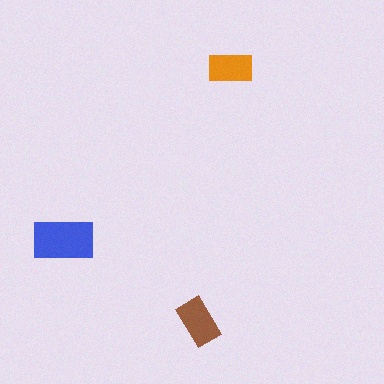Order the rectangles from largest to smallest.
the blue one, the brown one, the orange one.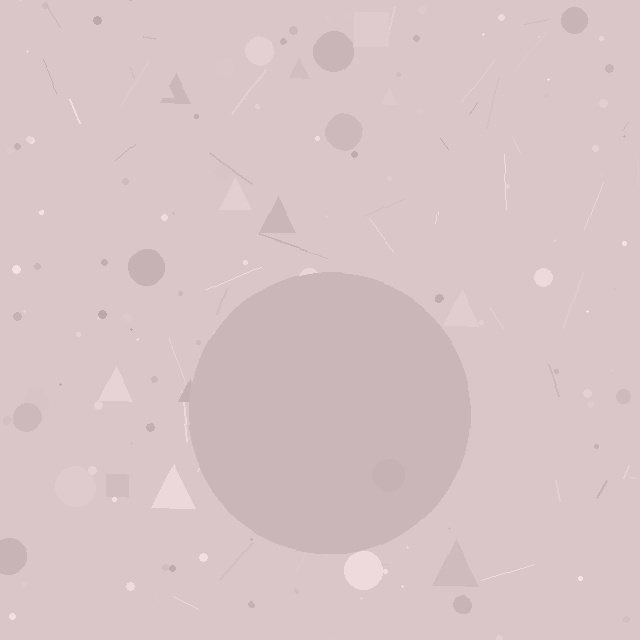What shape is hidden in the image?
A circle is hidden in the image.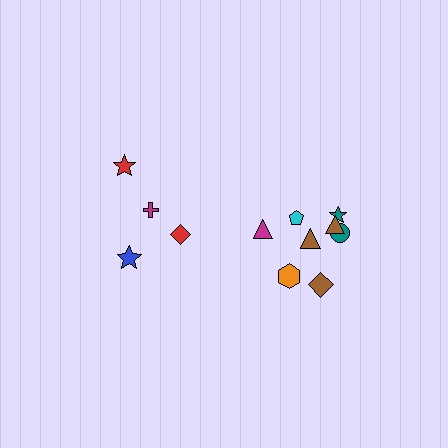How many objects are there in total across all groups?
There are 12 objects.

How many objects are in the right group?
There are 8 objects.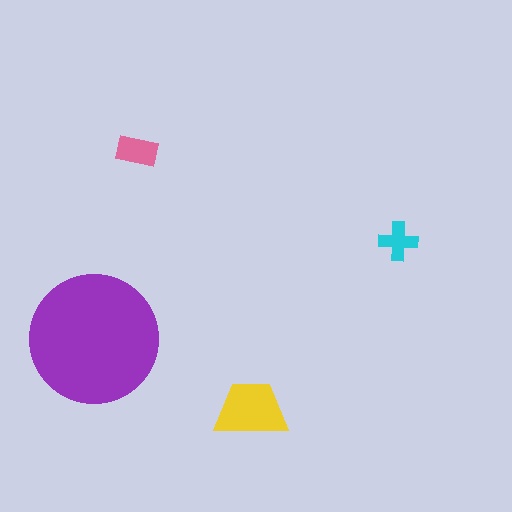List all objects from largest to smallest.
The purple circle, the yellow trapezoid, the pink rectangle, the cyan cross.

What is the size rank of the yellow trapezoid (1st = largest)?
2nd.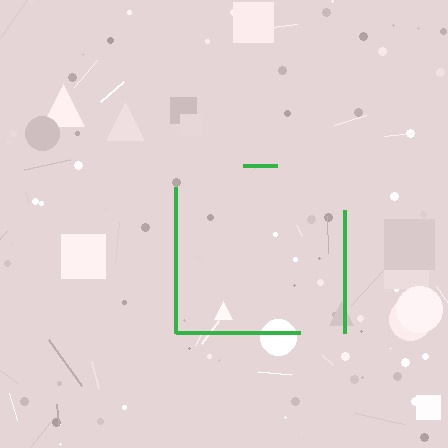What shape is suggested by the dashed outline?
The dashed outline suggests a square.